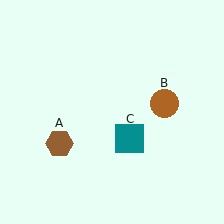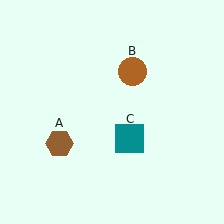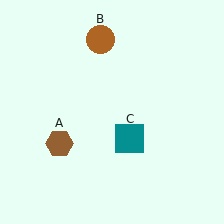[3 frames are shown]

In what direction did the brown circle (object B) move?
The brown circle (object B) moved up and to the left.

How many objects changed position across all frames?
1 object changed position: brown circle (object B).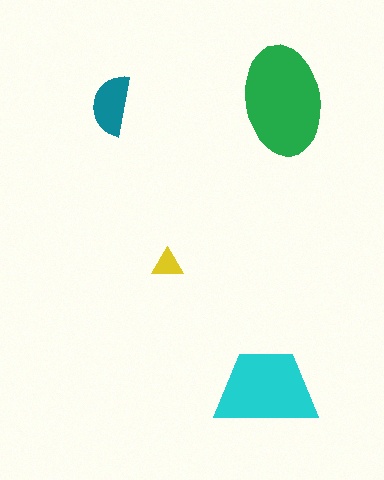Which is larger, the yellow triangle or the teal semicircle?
The teal semicircle.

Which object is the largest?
The green ellipse.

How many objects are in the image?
There are 4 objects in the image.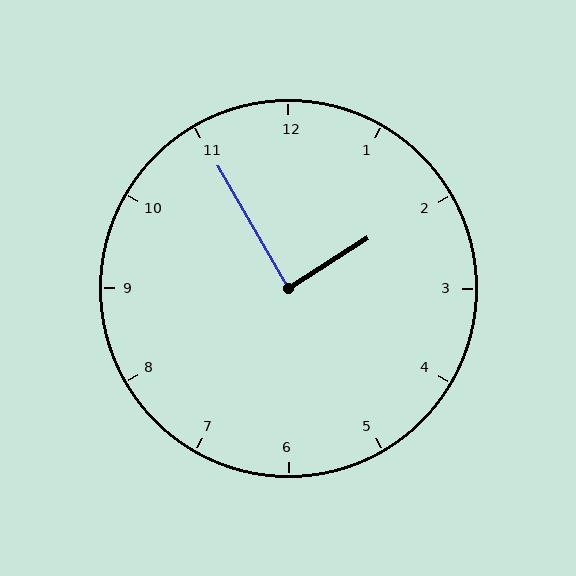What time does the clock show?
1:55.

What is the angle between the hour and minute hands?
Approximately 88 degrees.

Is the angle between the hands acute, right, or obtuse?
It is right.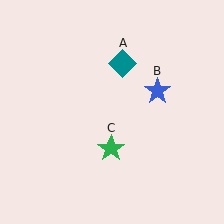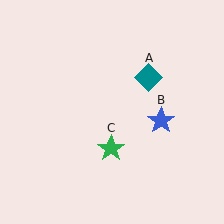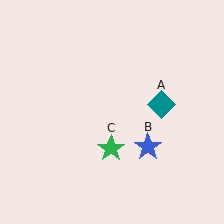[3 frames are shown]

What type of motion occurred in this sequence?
The teal diamond (object A), blue star (object B) rotated clockwise around the center of the scene.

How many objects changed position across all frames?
2 objects changed position: teal diamond (object A), blue star (object B).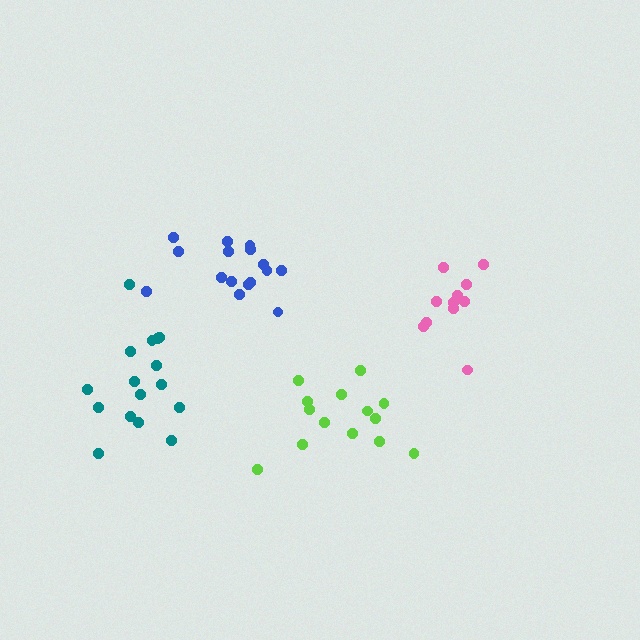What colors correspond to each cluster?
The clusters are colored: lime, pink, teal, blue.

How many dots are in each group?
Group 1: 14 dots, Group 2: 11 dots, Group 3: 16 dots, Group 4: 16 dots (57 total).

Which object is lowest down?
The lime cluster is bottommost.